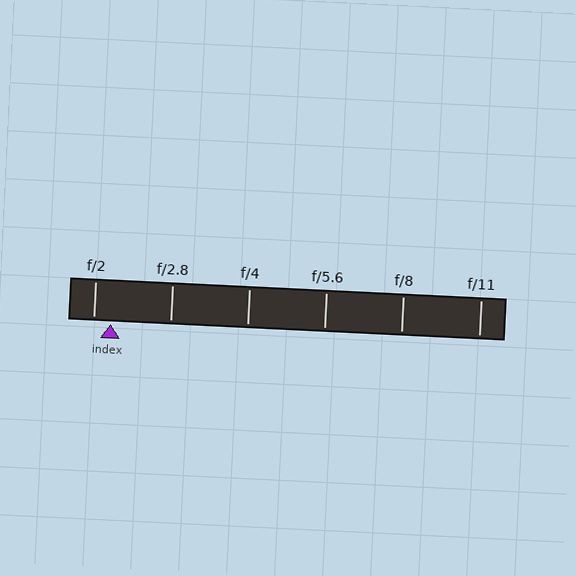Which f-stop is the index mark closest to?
The index mark is closest to f/2.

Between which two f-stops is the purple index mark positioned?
The index mark is between f/2 and f/2.8.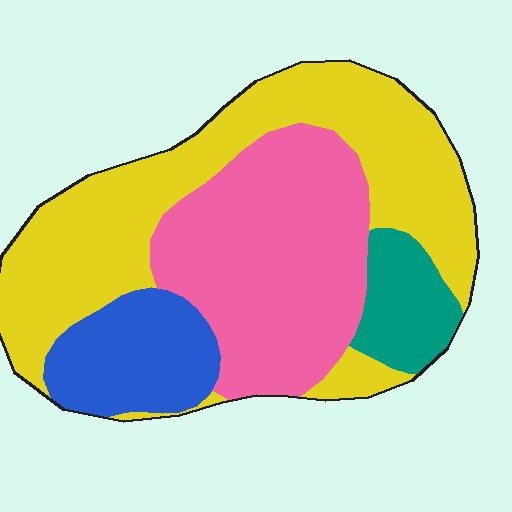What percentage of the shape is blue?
Blue takes up about one eighth (1/8) of the shape.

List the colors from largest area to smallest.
From largest to smallest: yellow, pink, blue, teal.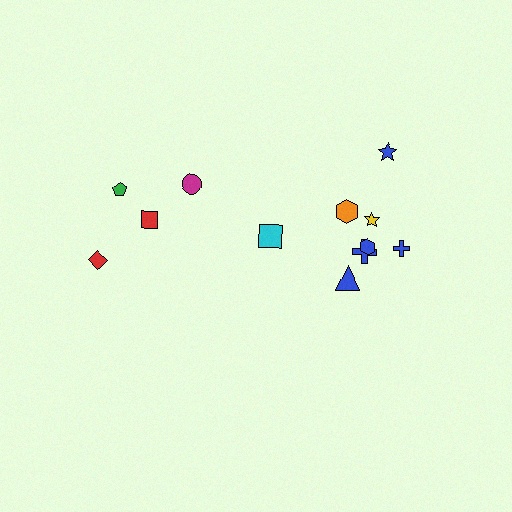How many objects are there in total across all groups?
There are 12 objects.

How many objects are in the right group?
There are 8 objects.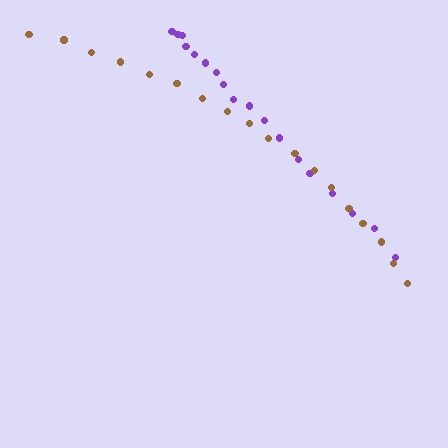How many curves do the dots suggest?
There are 2 distinct paths.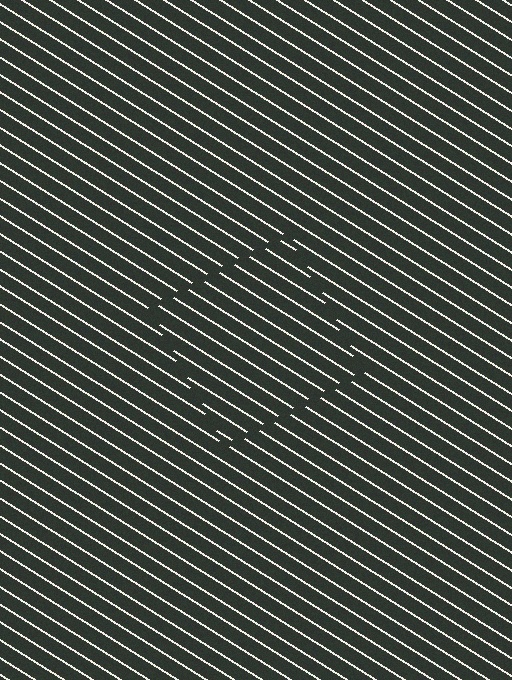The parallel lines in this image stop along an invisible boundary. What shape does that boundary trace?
An illusory square. The interior of the shape contains the same grating, shifted by half a period — the contour is defined by the phase discontinuity where line-ends from the inner and outer gratings abut.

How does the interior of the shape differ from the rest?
The interior of the shape contains the same grating, shifted by half a period — the contour is defined by the phase discontinuity where line-ends from the inner and outer gratings abut.